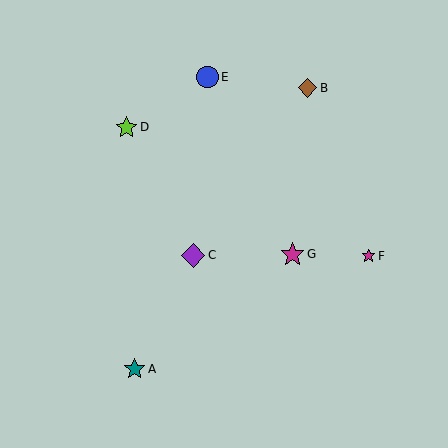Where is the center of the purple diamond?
The center of the purple diamond is at (193, 255).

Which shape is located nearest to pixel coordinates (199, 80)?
The blue circle (labeled E) at (208, 77) is nearest to that location.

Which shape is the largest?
The magenta star (labeled G) is the largest.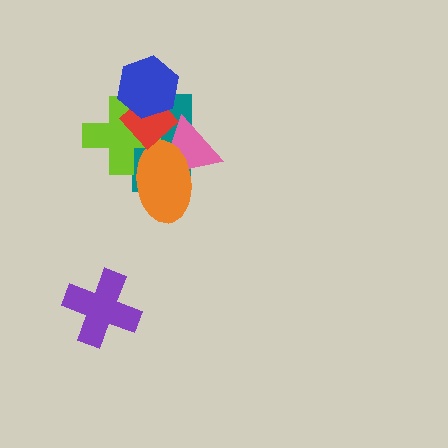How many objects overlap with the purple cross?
0 objects overlap with the purple cross.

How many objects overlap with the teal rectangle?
5 objects overlap with the teal rectangle.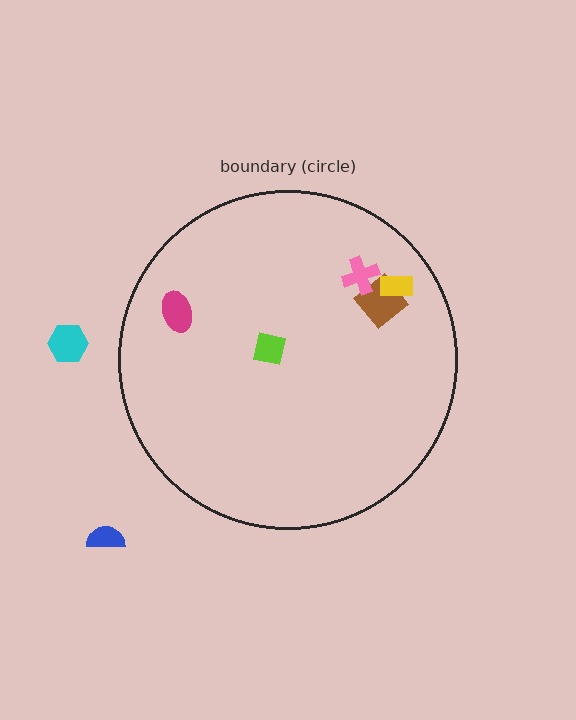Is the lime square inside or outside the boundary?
Inside.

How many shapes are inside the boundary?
5 inside, 2 outside.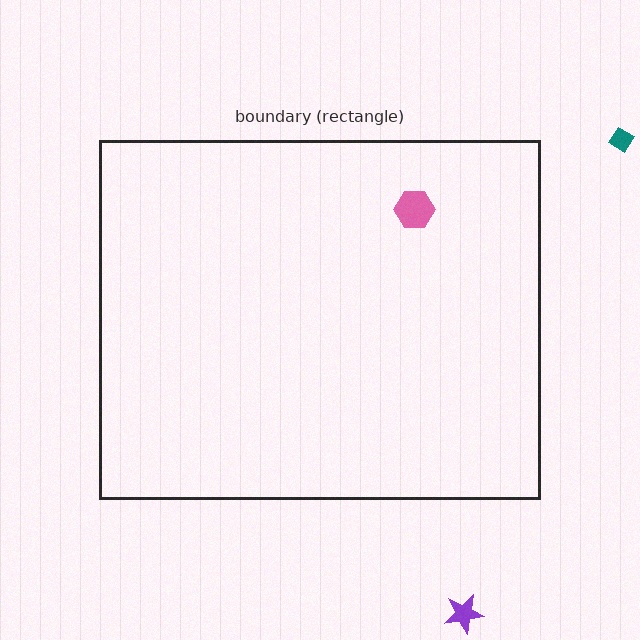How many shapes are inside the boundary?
1 inside, 2 outside.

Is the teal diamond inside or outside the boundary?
Outside.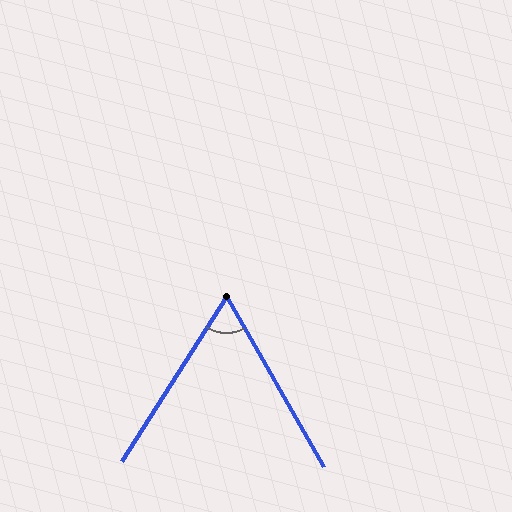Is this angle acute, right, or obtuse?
It is acute.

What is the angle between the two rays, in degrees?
Approximately 62 degrees.